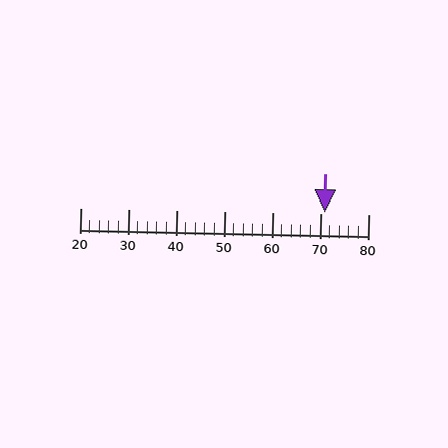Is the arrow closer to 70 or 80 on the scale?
The arrow is closer to 70.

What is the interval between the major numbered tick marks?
The major tick marks are spaced 10 units apart.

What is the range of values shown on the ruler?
The ruler shows values from 20 to 80.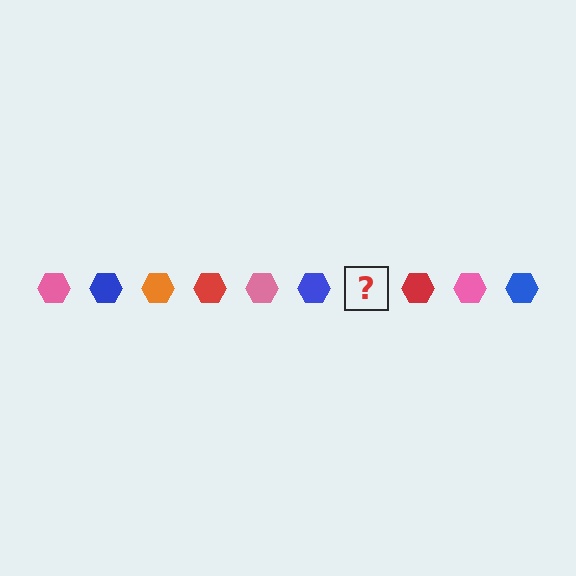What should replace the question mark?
The question mark should be replaced with an orange hexagon.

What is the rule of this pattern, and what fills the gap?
The rule is that the pattern cycles through pink, blue, orange, red hexagons. The gap should be filled with an orange hexagon.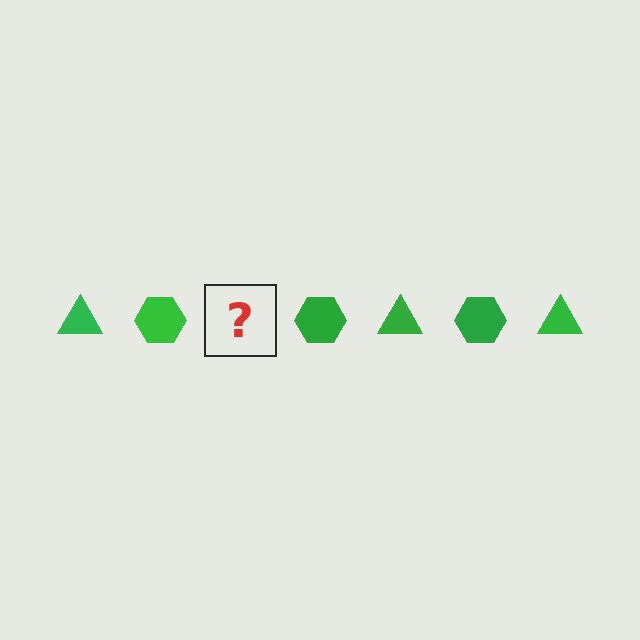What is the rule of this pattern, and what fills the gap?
The rule is that the pattern cycles through triangle, hexagon shapes in green. The gap should be filled with a green triangle.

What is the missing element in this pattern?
The missing element is a green triangle.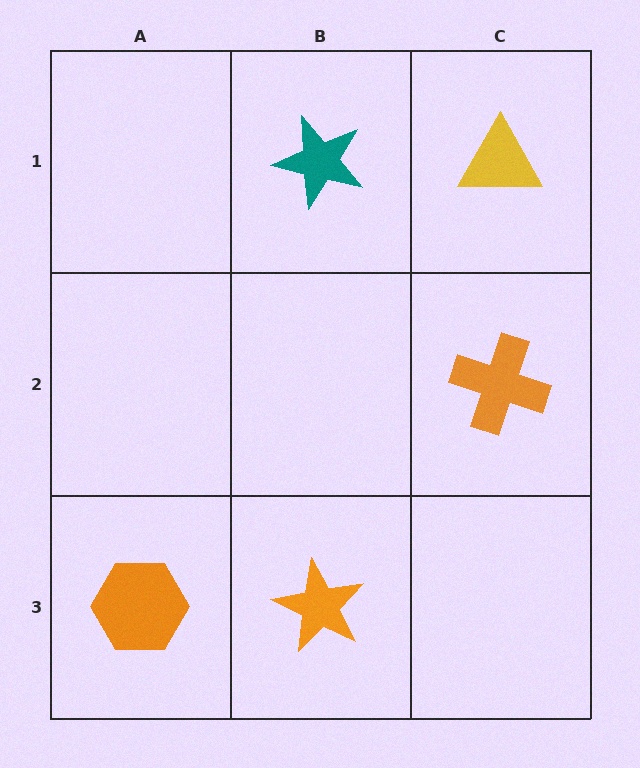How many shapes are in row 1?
2 shapes.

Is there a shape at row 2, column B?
No, that cell is empty.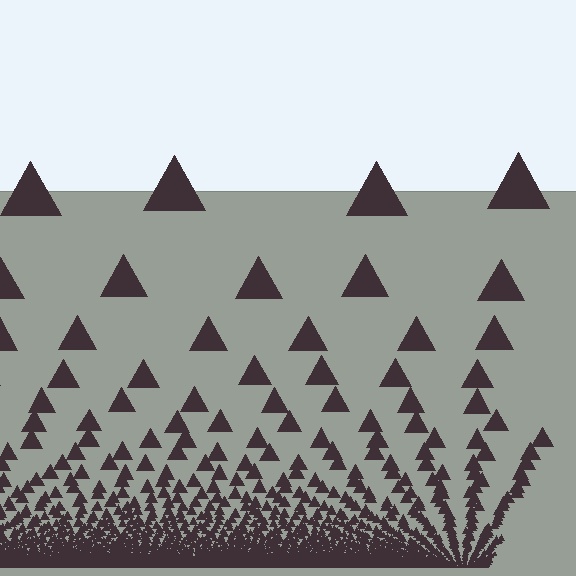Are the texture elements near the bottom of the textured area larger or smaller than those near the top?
Smaller. The gradient is inverted — elements near the bottom are smaller and denser.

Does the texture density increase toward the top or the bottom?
Density increases toward the bottom.